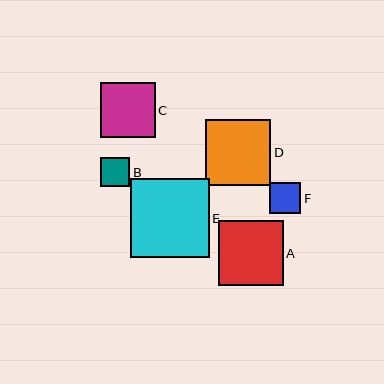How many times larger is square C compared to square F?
Square C is approximately 1.8 times the size of square F.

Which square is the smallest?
Square B is the smallest with a size of approximately 29 pixels.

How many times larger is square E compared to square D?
Square E is approximately 1.2 times the size of square D.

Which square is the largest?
Square E is the largest with a size of approximately 79 pixels.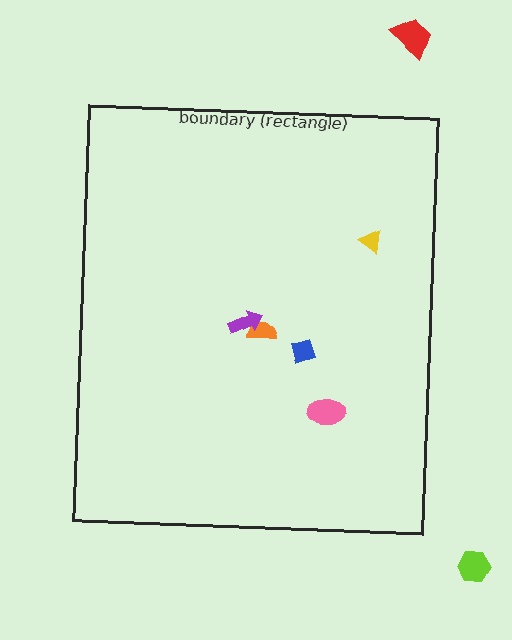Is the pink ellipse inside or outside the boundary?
Inside.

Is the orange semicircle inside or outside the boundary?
Inside.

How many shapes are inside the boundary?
5 inside, 2 outside.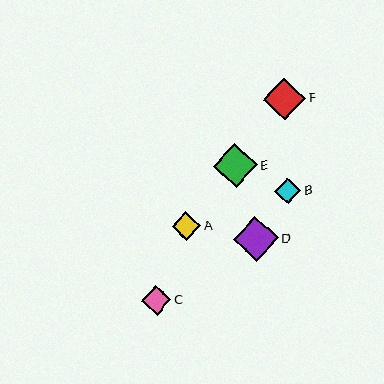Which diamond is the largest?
Diamond D is the largest with a size of approximately 45 pixels.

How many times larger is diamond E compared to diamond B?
Diamond E is approximately 1.7 times the size of diamond B.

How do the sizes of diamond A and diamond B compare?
Diamond A and diamond B are approximately the same size.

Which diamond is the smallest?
Diamond B is the smallest with a size of approximately 26 pixels.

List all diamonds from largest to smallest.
From largest to smallest: D, E, F, C, A, B.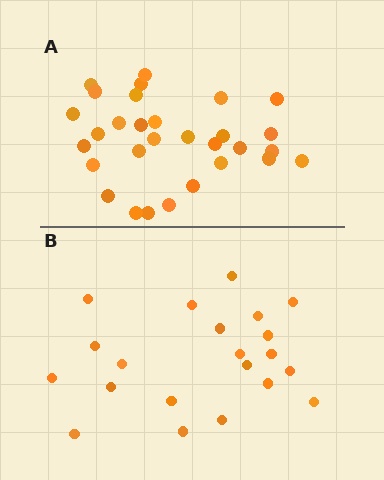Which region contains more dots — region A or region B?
Region A (the top region) has more dots.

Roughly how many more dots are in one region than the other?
Region A has roughly 8 or so more dots than region B.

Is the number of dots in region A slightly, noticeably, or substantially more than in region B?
Region A has noticeably more, but not dramatically so. The ratio is roughly 1.4 to 1.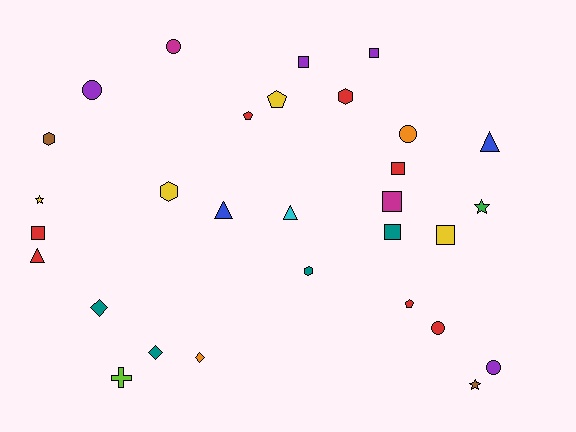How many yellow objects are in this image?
There are 4 yellow objects.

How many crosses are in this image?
There is 1 cross.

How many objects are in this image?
There are 30 objects.